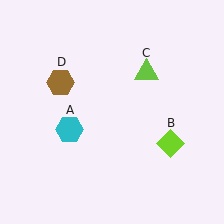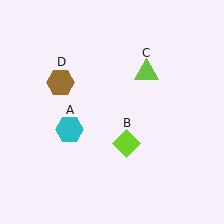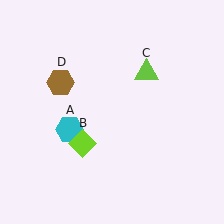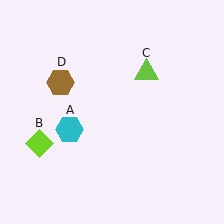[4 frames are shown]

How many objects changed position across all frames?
1 object changed position: lime diamond (object B).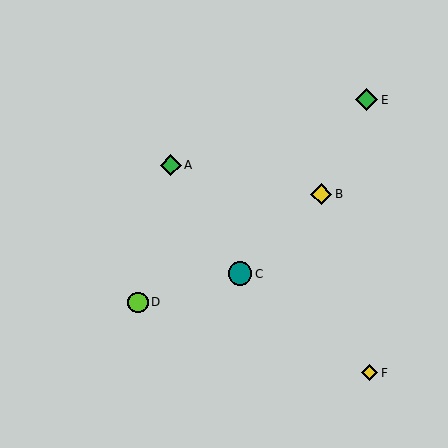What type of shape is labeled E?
Shape E is a green diamond.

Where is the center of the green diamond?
The center of the green diamond is at (171, 165).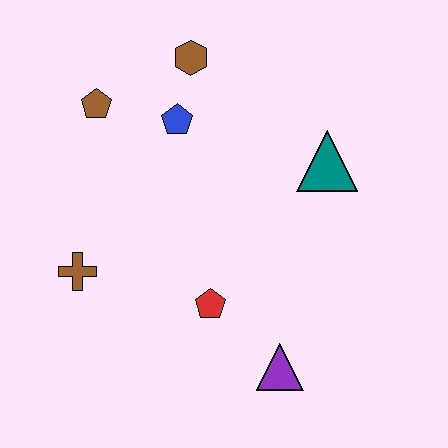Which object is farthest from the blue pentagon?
The purple triangle is farthest from the blue pentagon.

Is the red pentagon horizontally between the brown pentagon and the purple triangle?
Yes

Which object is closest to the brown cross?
The red pentagon is closest to the brown cross.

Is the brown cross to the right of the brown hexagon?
No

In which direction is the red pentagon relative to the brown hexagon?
The red pentagon is below the brown hexagon.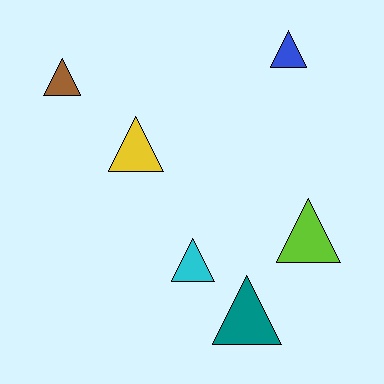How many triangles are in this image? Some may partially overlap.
There are 6 triangles.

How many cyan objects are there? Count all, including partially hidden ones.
There is 1 cyan object.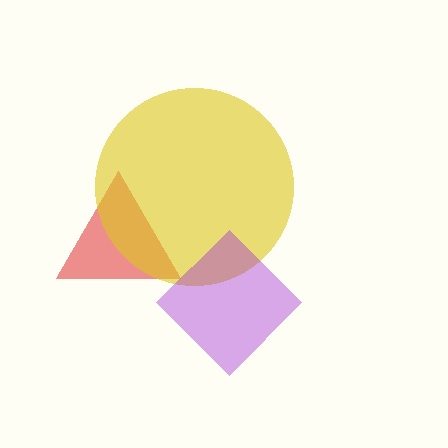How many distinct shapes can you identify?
There are 3 distinct shapes: a red triangle, a yellow circle, a purple diamond.